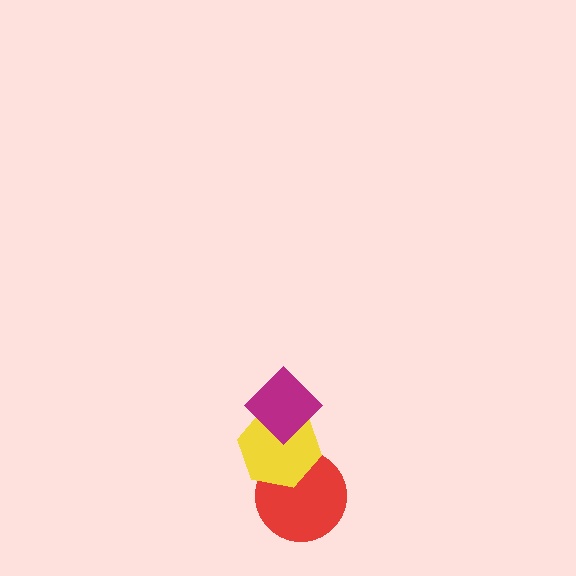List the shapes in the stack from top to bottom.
From top to bottom: the magenta diamond, the yellow hexagon, the red circle.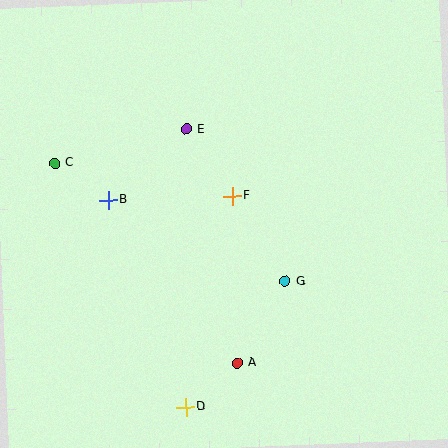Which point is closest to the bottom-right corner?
Point A is closest to the bottom-right corner.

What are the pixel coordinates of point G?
Point G is at (285, 281).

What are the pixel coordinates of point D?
Point D is at (186, 407).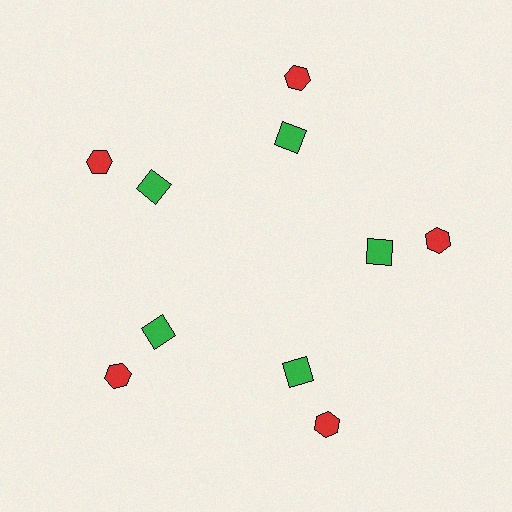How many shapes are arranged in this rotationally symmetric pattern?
There are 10 shapes, arranged in 5 groups of 2.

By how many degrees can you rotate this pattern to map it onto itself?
The pattern maps onto itself every 72 degrees of rotation.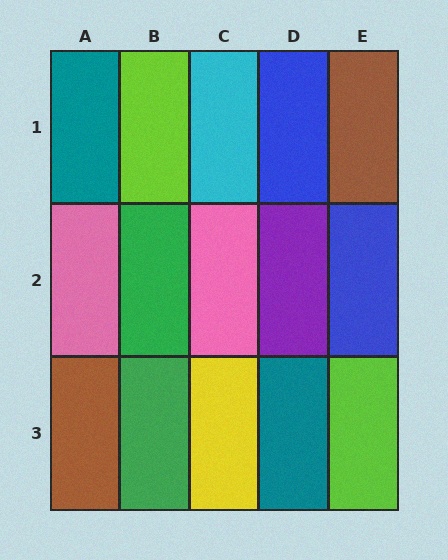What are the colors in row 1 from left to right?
Teal, lime, cyan, blue, brown.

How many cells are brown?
2 cells are brown.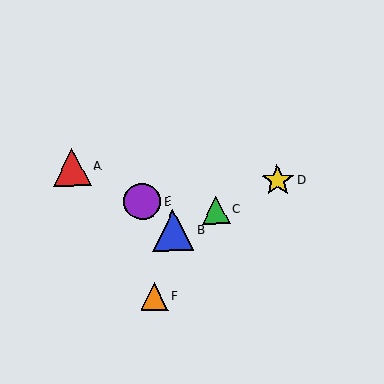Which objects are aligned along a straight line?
Objects B, C, D are aligned along a straight line.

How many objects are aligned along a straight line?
3 objects (B, C, D) are aligned along a straight line.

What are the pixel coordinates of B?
Object B is at (173, 230).